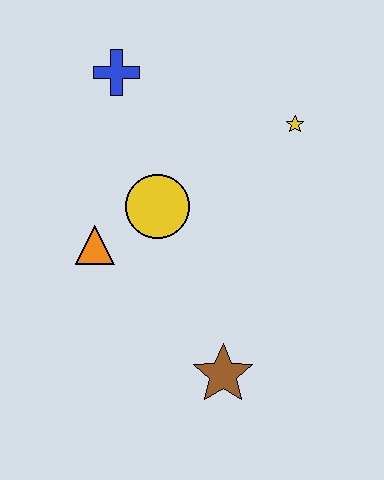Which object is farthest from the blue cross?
The brown star is farthest from the blue cross.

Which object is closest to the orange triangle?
The yellow circle is closest to the orange triangle.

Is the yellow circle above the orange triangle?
Yes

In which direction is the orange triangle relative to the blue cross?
The orange triangle is below the blue cross.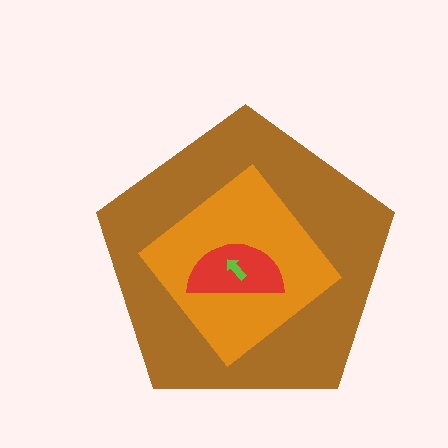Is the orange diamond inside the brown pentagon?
Yes.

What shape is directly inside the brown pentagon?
The orange diamond.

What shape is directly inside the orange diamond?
The red semicircle.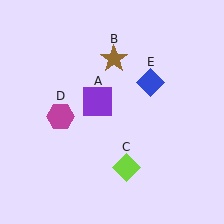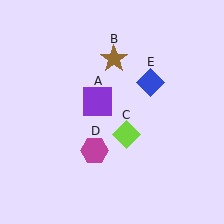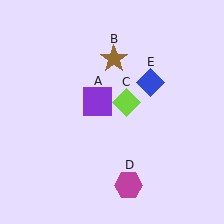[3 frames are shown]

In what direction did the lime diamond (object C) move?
The lime diamond (object C) moved up.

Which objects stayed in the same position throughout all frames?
Purple square (object A) and brown star (object B) and blue diamond (object E) remained stationary.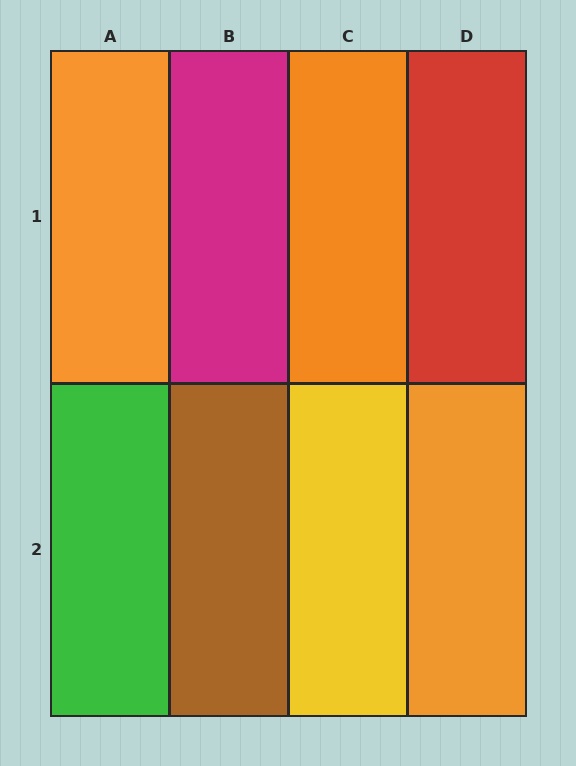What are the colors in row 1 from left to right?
Orange, magenta, orange, red.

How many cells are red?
1 cell is red.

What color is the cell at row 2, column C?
Yellow.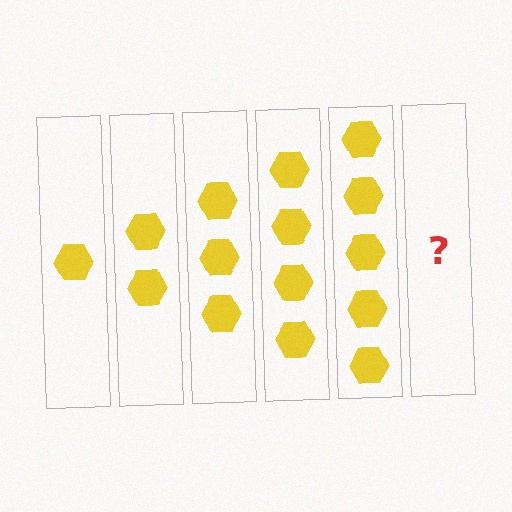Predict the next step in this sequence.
The next step is 6 hexagons.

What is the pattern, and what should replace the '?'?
The pattern is that each step adds one more hexagon. The '?' should be 6 hexagons.